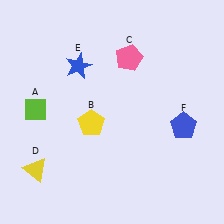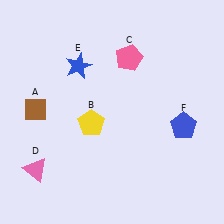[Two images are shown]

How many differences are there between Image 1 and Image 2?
There are 2 differences between the two images.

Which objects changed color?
A changed from lime to brown. D changed from yellow to pink.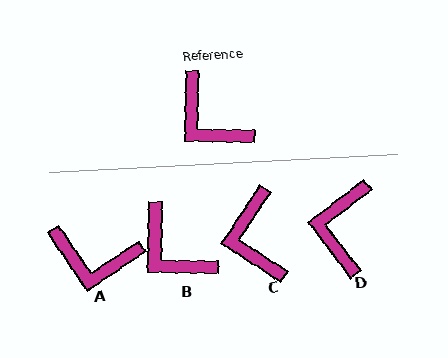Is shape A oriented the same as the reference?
No, it is off by about 35 degrees.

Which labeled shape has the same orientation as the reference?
B.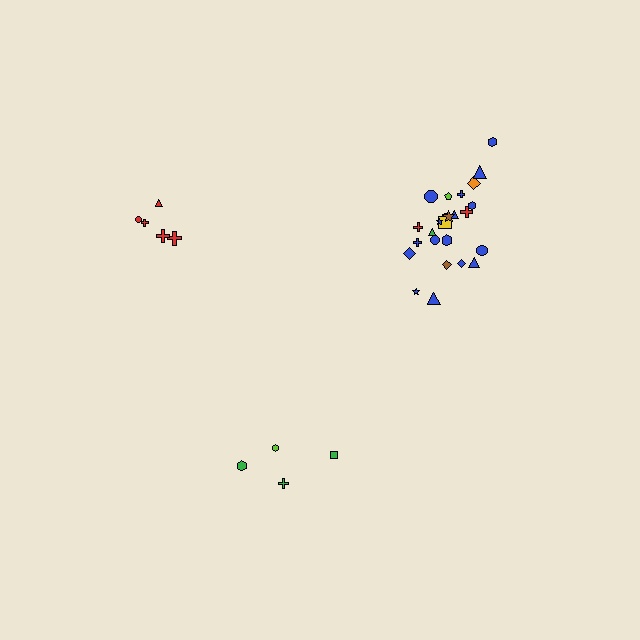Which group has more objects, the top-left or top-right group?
The top-right group.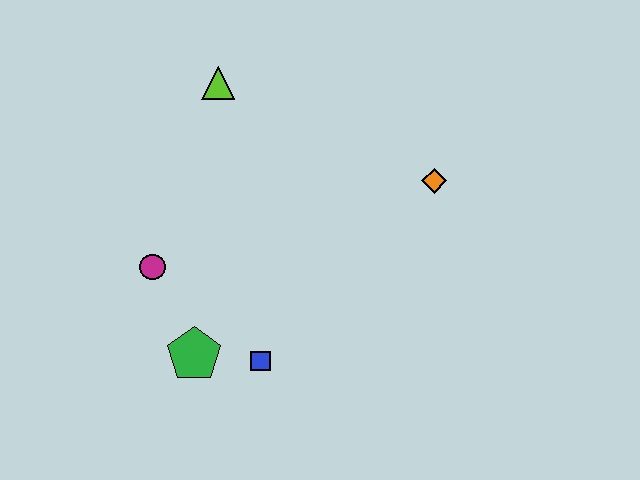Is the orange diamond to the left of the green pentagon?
No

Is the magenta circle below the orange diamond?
Yes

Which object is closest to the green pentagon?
The blue square is closest to the green pentagon.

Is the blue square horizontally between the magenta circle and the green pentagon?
No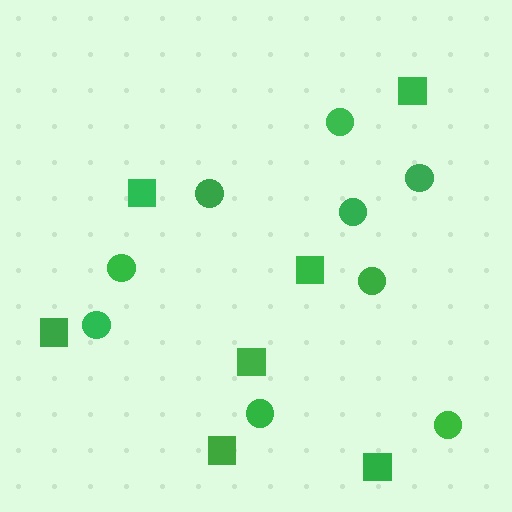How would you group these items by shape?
There are 2 groups: one group of squares (7) and one group of circles (9).